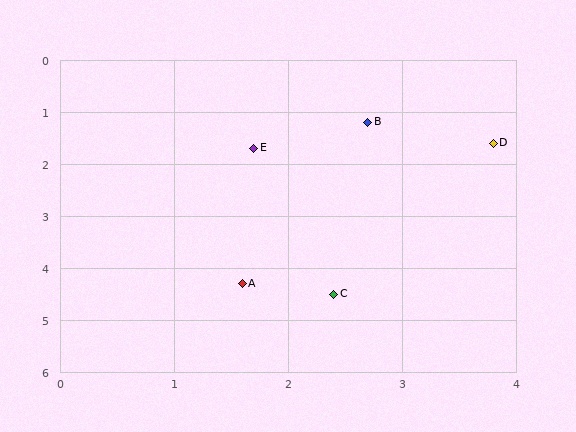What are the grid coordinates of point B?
Point B is at approximately (2.7, 1.2).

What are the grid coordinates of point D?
Point D is at approximately (3.8, 1.6).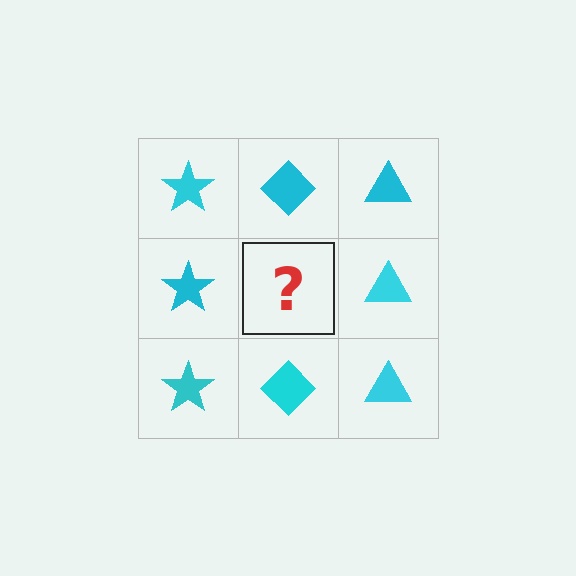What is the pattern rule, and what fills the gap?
The rule is that each column has a consistent shape. The gap should be filled with a cyan diamond.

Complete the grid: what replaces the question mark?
The question mark should be replaced with a cyan diamond.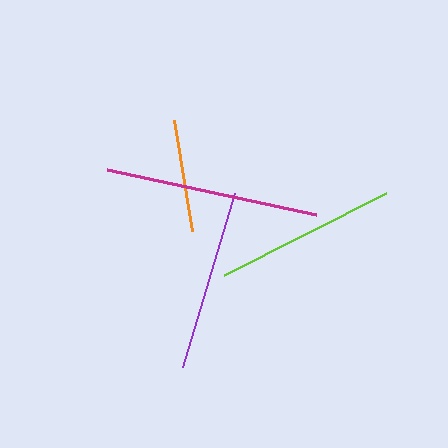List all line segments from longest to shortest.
From longest to shortest: magenta, lime, purple, orange.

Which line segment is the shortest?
The orange line is the shortest at approximately 113 pixels.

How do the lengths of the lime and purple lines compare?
The lime and purple lines are approximately the same length.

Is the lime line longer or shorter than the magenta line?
The magenta line is longer than the lime line.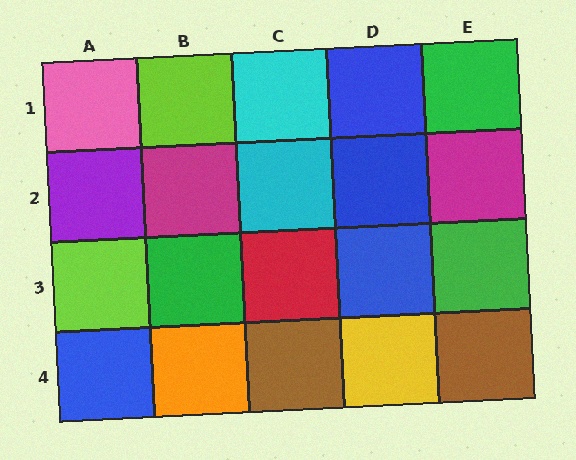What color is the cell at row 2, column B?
Magenta.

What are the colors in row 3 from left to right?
Lime, green, red, blue, green.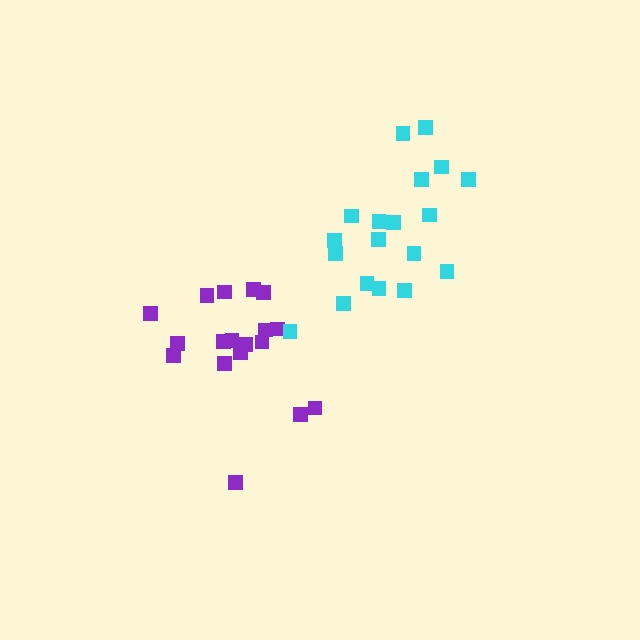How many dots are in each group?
Group 1: 18 dots, Group 2: 19 dots (37 total).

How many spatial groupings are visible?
There are 2 spatial groupings.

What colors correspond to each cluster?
The clusters are colored: purple, cyan.